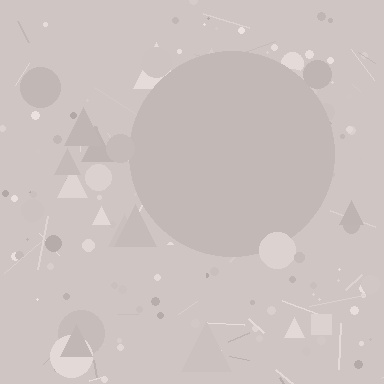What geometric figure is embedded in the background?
A circle is embedded in the background.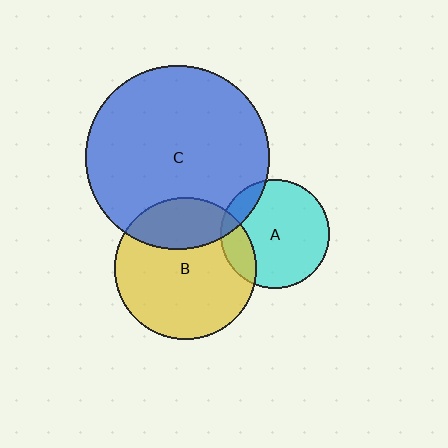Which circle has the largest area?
Circle C (blue).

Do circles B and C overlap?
Yes.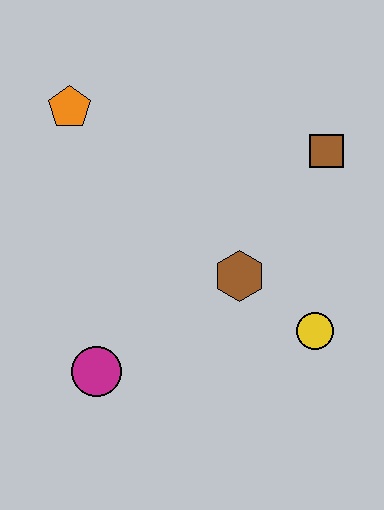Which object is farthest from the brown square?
The magenta circle is farthest from the brown square.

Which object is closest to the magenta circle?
The brown hexagon is closest to the magenta circle.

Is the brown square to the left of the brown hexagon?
No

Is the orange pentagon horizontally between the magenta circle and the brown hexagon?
No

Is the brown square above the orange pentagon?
No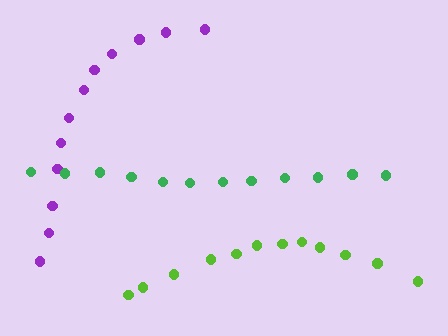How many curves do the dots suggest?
There are 3 distinct paths.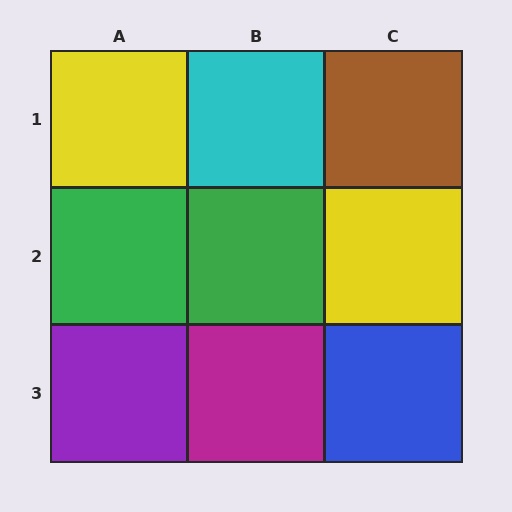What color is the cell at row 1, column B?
Cyan.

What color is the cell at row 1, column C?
Brown.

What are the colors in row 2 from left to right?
Green, green, yellow.